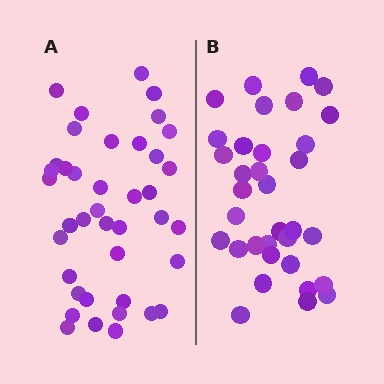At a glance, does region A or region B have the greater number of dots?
Region A (the left region) has more dots.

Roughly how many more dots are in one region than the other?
Region A has about 6 more dots than region B.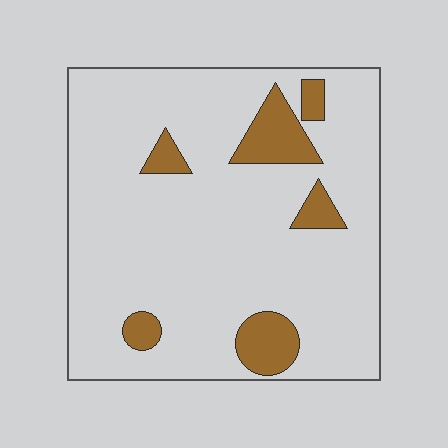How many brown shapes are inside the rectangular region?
6.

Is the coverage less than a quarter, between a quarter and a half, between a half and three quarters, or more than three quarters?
Less than a quarter.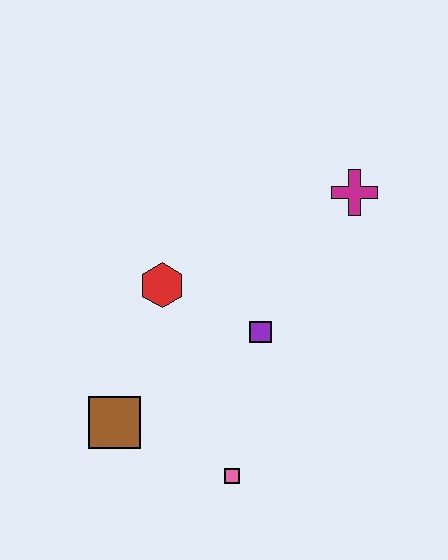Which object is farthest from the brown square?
The magenta cross is farthest from the brown square.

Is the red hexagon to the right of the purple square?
No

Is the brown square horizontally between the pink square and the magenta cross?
No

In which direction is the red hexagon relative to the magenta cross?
The red hexagon is to the left of the magenta cross.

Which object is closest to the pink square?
The brown square is closest to the pink square.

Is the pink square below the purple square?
Yes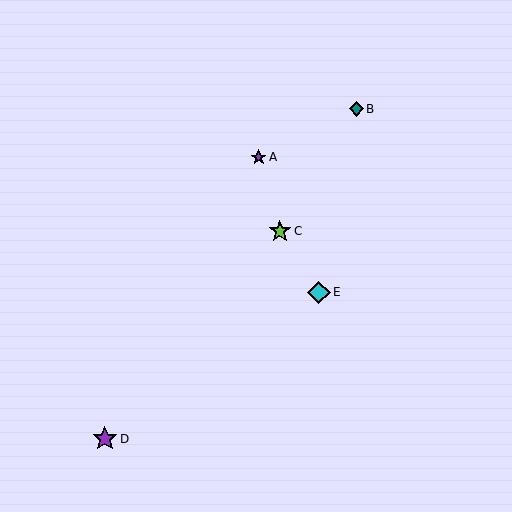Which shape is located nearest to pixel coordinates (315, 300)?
The cyan diamond (labeled E) at (319, 293) is nearest to that location.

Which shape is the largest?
The purple star (labeled D) is the largest.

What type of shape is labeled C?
Shape C is a lime star.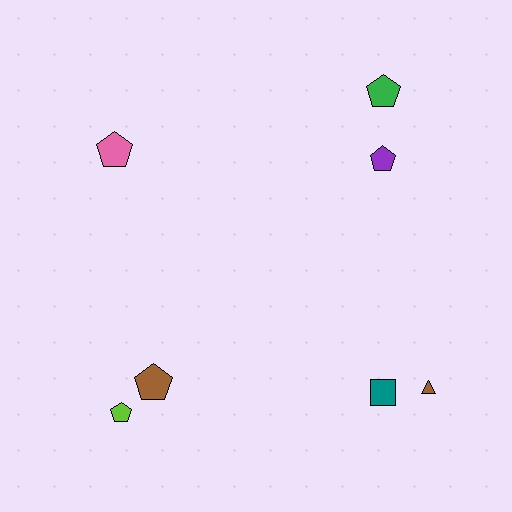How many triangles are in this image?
There is 1 triangle.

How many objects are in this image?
There are 7 objects.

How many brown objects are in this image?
There are 2 brown objects.